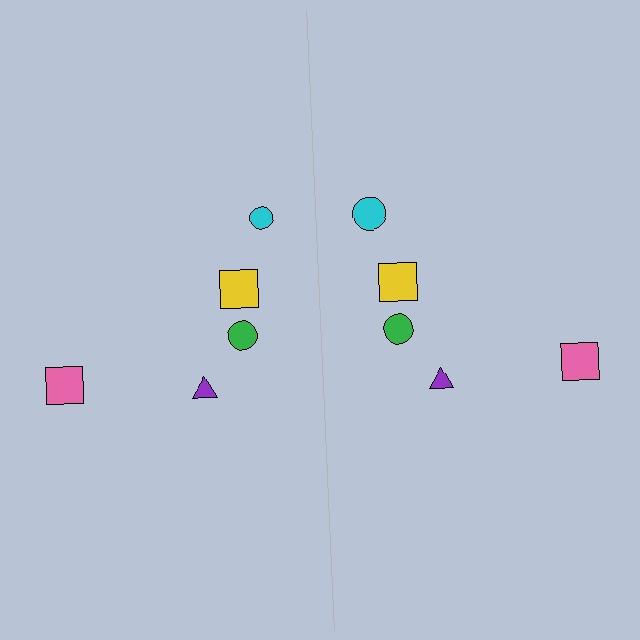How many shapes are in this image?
There are 10 shapes in this image.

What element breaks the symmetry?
The cyan circle on the right side has a different size than its mirror counterpart.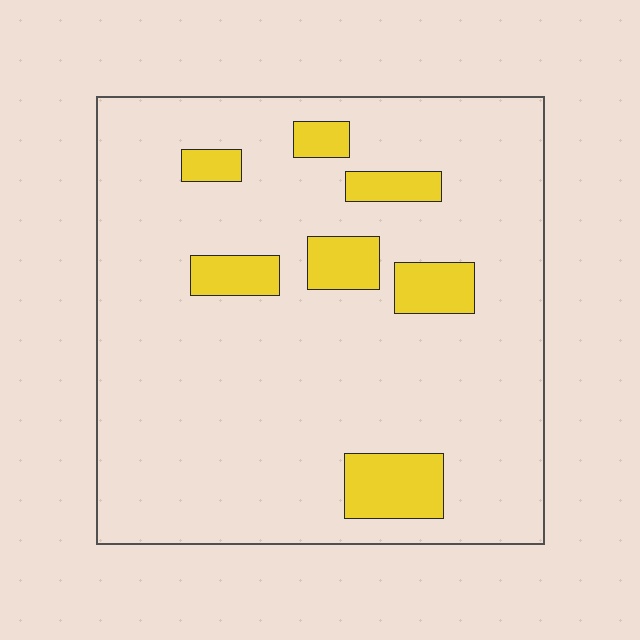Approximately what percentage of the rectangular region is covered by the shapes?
Approximately 15%.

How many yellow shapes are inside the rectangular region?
7.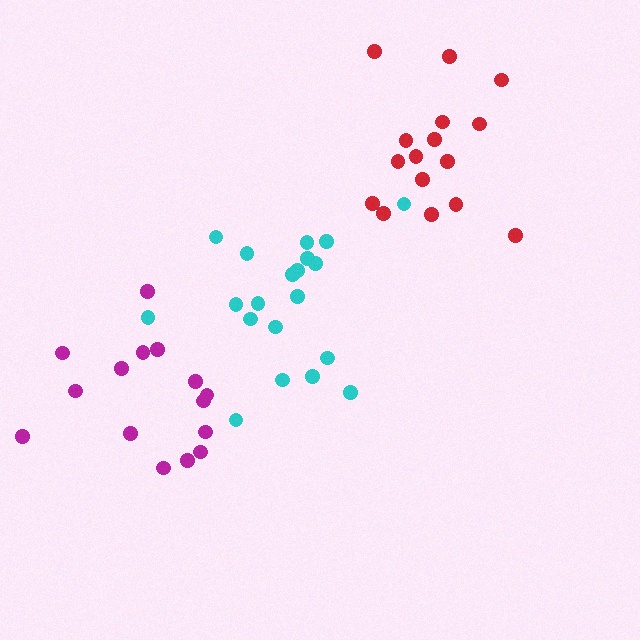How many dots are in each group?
Group 1: 20 dots, Group 2: 15 dots, Group 3: 16 dots (51 total).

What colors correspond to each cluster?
The clusters are colored: cyan, magenta, red.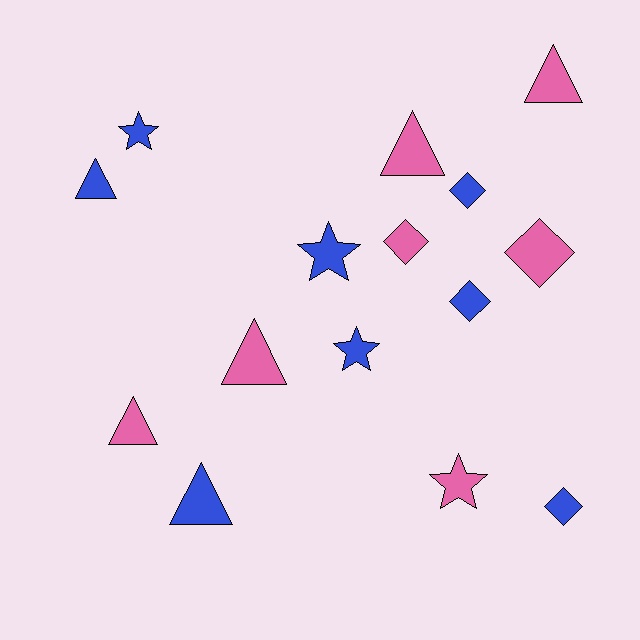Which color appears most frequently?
Blue, with 8 objects.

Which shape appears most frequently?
Triangle, with 6 objects.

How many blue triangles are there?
There are 2 blue triangles.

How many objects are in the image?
There are 15 objects.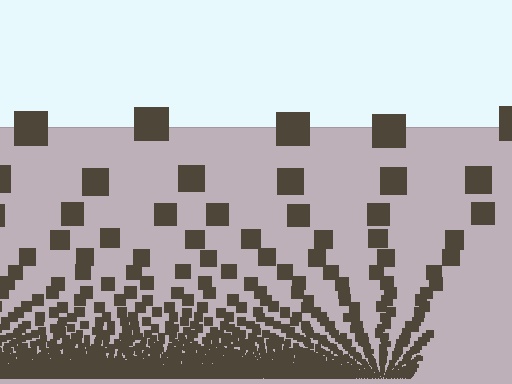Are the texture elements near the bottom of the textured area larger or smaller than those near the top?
Smaller. The gradient is inverted — elements near the bottom are smaller and denser.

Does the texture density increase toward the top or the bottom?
Density increases toward the bottom.